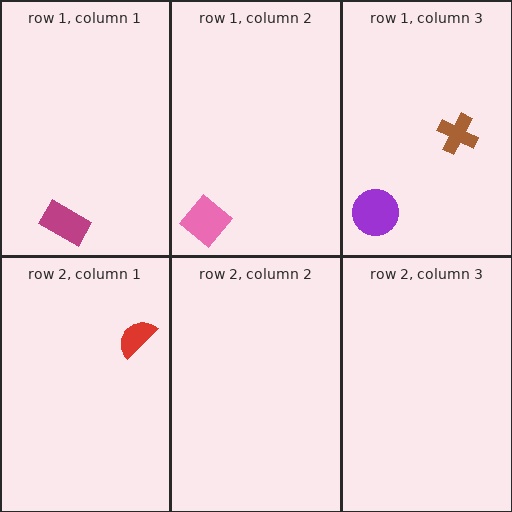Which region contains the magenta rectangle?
The row 1, column 1 region.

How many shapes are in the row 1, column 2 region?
1.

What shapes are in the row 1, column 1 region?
The magenta rectangle.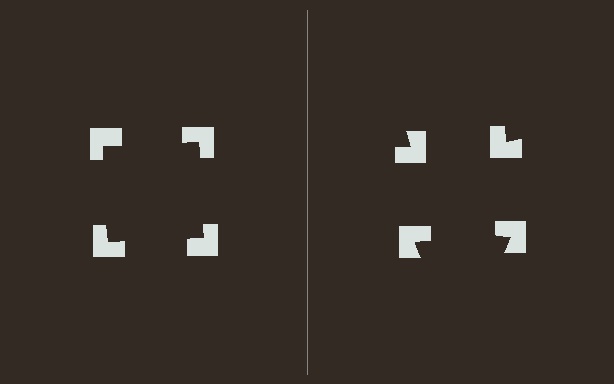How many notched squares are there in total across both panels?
8 — 4 on each side.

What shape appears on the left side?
An illusory square.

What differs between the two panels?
The notched squares are positioned identically on both sides; only the wedge orientations differ. On the left they align to a square; on the right they are misaligned.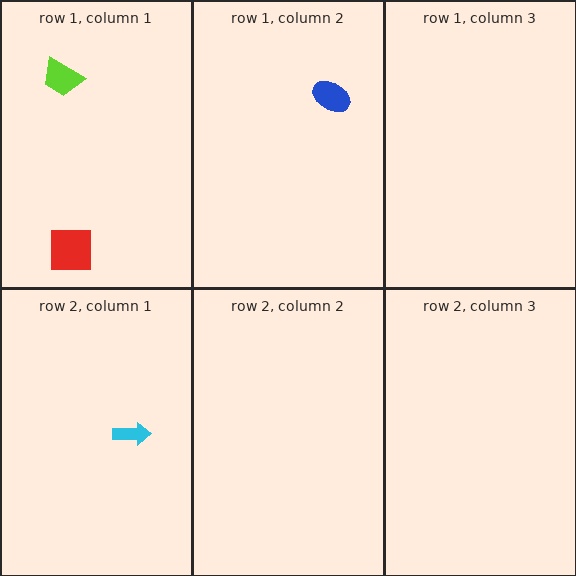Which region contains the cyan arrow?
The row 2, column 1 region.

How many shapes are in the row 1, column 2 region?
1.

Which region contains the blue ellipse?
The row 1, column 2 region.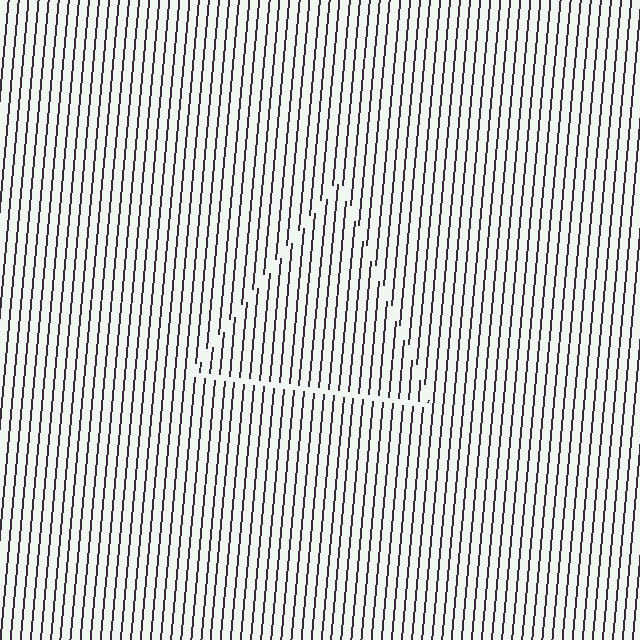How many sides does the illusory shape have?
3 sides — the line-ends trace a triangle.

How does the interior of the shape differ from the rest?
The interior of the shape contains the same grating, shifted by half a period — the contour is defined by the phase discontinuity where line-ends from the inner and outer gratings abut.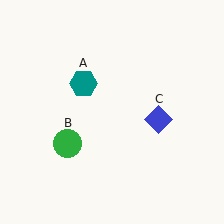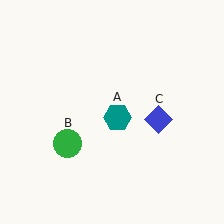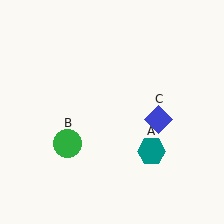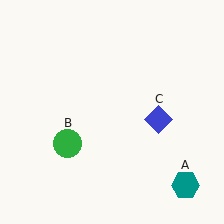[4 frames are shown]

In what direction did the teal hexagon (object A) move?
The teal hexagon (object A) moved down and to the right.